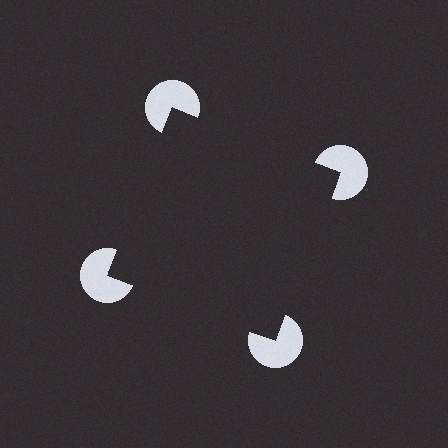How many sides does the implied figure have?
4 sides.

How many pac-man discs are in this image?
There are 4 — one at each vertex of the illusory square.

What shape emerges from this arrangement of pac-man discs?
An illusory square — its edges are inferred from the aligned wedge cuts in the pac-man discs, not physically drawn.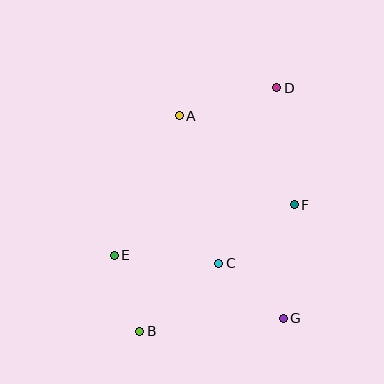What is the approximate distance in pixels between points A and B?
The distance between A and B is approximately 219 pixels.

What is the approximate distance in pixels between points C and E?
The distance between C and E is approximately 104 pixels.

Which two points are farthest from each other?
Points B and D are farthest from each other.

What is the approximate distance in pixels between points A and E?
The distance between A and E is approximately 154 pixels.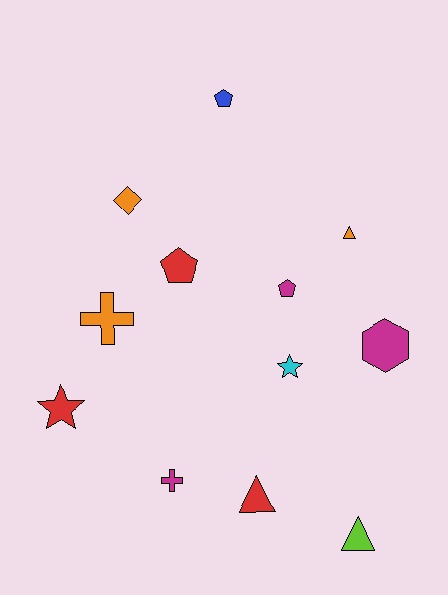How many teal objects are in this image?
There are no teal objects.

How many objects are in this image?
There are 12 objects.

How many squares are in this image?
There are no squares.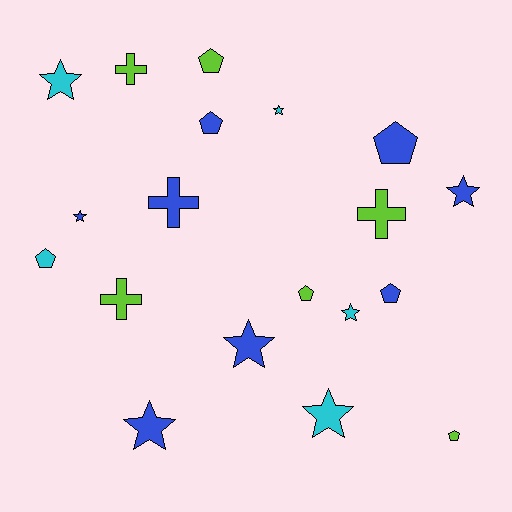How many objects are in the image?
There are 19 objects.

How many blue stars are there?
There are 4 blue stars.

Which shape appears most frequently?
Star, with 8 objects.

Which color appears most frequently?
Blue, with 8 objects.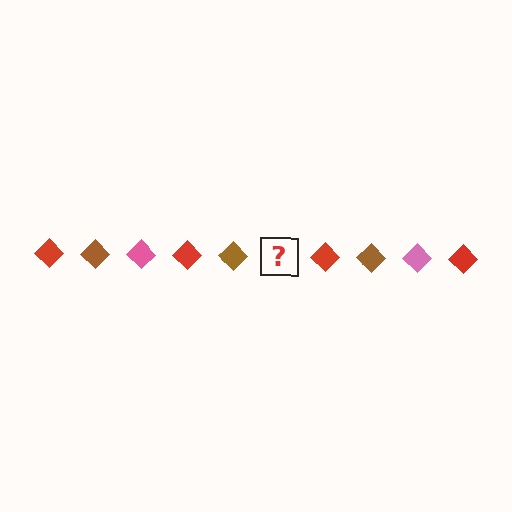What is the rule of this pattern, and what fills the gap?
The rule is that the pattern cycles through red, brown, pink diamonds. The gap should be filled with a pink diamond.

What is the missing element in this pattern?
The missing element is a pink diamond.